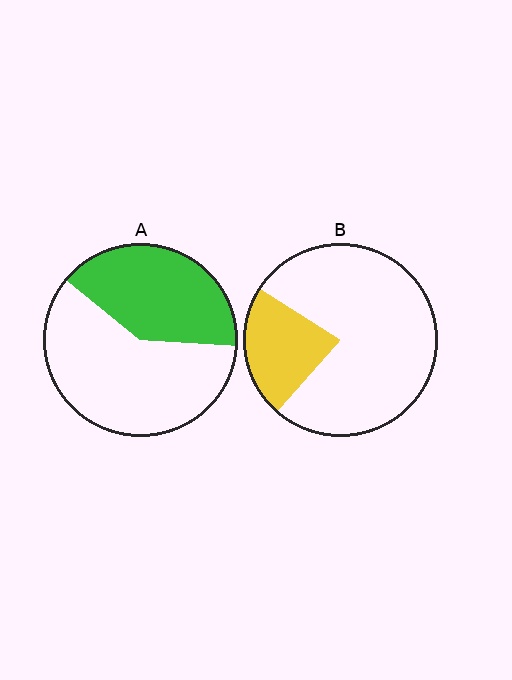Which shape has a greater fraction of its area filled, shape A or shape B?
Shape A.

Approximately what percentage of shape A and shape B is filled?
A is approximately 40% and B is approximately 25%.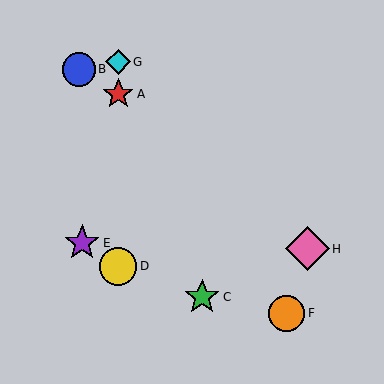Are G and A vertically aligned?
Yes, both are at x≈118.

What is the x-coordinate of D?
Object D is at x≈118.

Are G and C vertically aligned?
No, G is at x≈118 and C is at x≈202.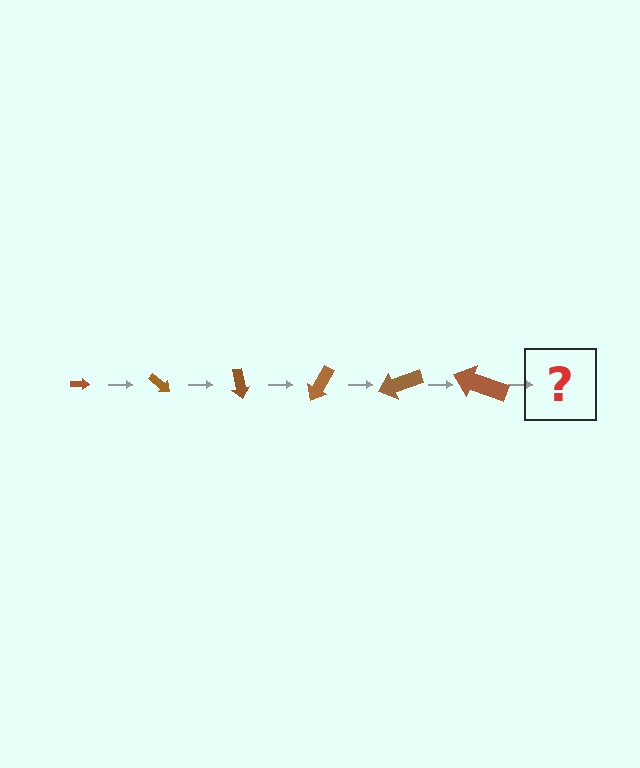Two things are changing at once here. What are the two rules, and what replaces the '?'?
The two rules are that the arrow grows larger each step and it rotates 40 degrees each step. The '?' should be an arrow, larger than the previous one and rotated 240 degrees from the start.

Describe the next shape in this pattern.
It should be an arrow, larger than the previous one and rotated 240 degrees from the start.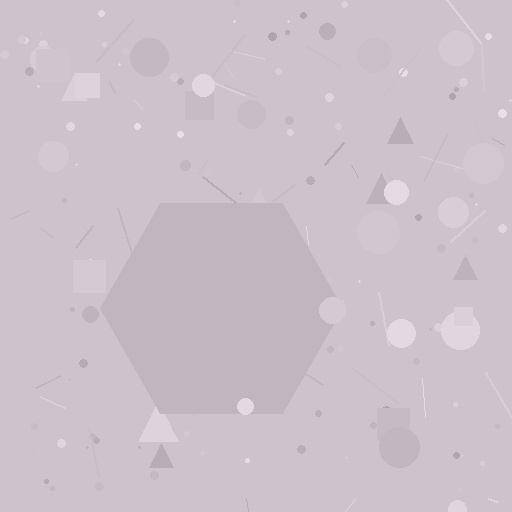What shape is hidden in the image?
A hexagon is hidden in the image.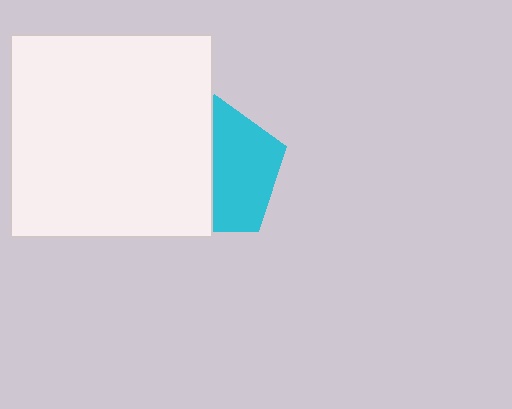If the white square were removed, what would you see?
You would see the complete cyan pentagon.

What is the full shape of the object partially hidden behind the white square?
The partially hidden object is a cyan pentagon.